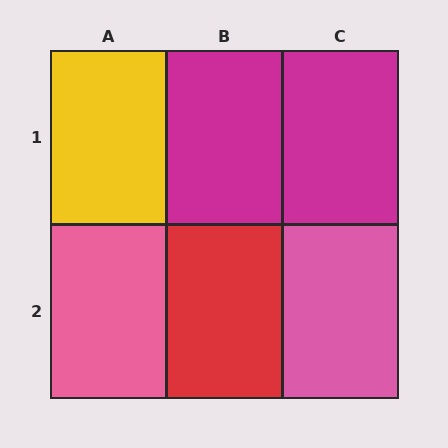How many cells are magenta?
2 cells are magenta.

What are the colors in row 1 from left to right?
Yellow, magenta, magenta.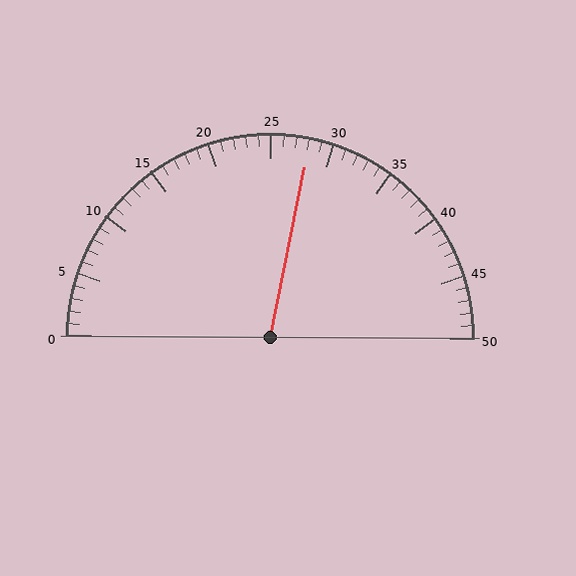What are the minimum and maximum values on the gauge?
The gauge ranges from 0 to 50.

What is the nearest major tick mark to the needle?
The nearest major tick mark is 30.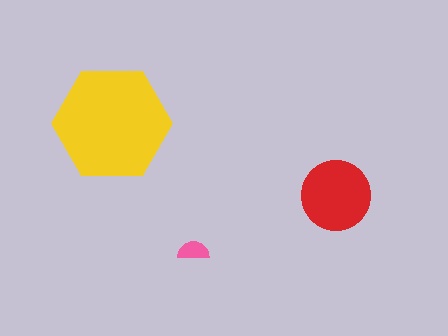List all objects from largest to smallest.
The yellow hexagon, the red circle, the pink semicircle.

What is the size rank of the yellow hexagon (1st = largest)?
1st.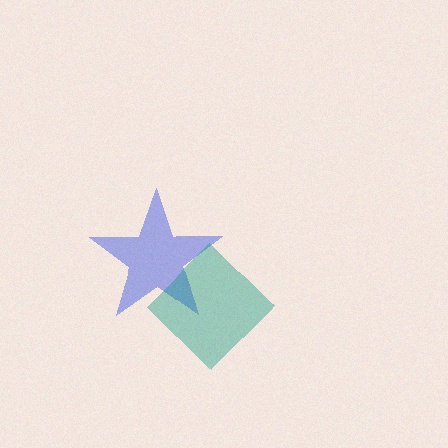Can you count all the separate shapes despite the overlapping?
Yes, there are 2 separate shapes.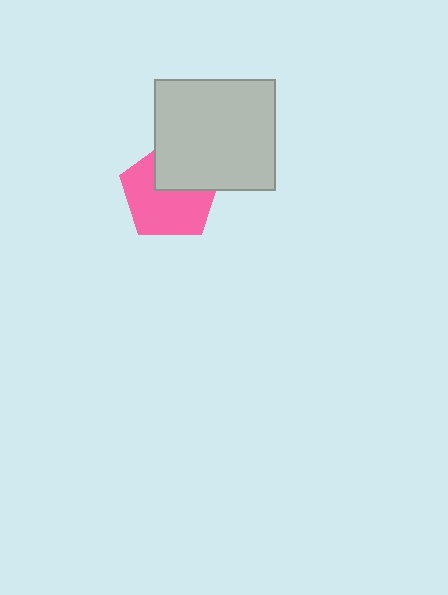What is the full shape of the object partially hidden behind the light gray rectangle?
The partially hidden object is a pink pentagon.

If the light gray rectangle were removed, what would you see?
You would see the complete pink pentagon.